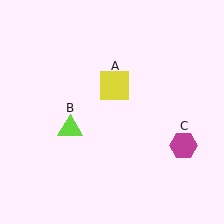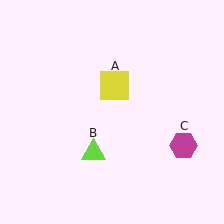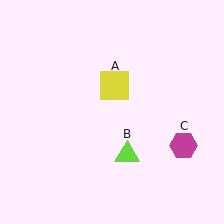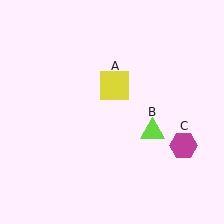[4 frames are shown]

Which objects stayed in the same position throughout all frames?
Yellow square (object A) and magenta hexagon (object C) remained stationary.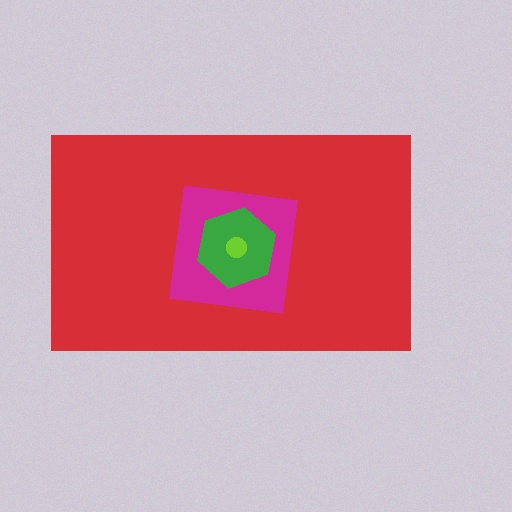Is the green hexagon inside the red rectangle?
Yes.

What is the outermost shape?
The red rectangle.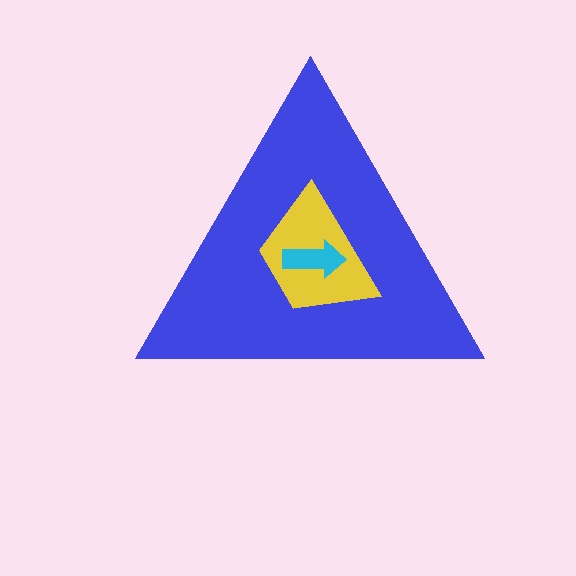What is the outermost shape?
The blue triangle.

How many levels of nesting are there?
3.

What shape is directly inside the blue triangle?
The yellow trapezoid.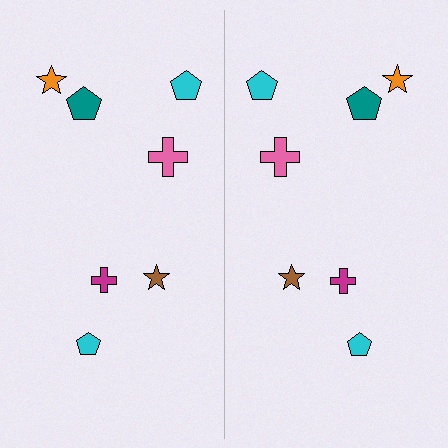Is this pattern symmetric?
Yes, this pattern has bilateral (reflection) symmetry.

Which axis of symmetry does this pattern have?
The pattern has a vertical axis of symmetry running through the center of the image.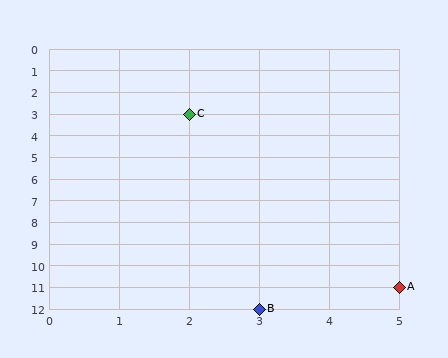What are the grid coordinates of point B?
Point B is at grid coordinates (3, 12).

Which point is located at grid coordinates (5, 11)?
Point A is at (5, 11).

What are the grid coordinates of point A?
Point A is at grid coordinates (5, 11).